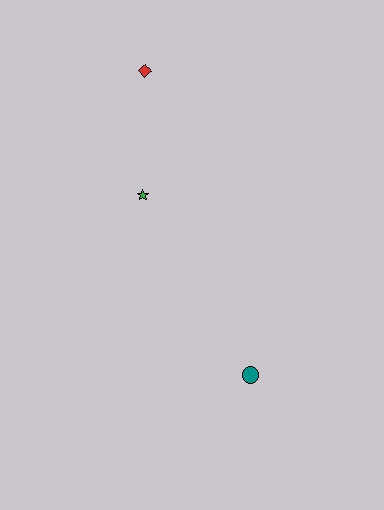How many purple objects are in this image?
There are no purple objects.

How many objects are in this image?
There are 3 objects.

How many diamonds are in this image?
There is 1 diamond.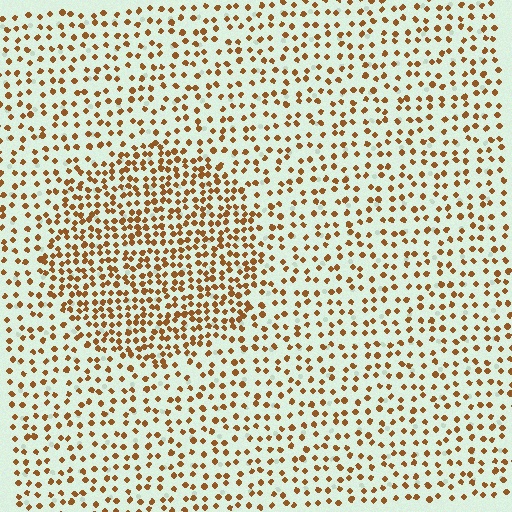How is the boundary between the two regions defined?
The boundary is defined by a change in element density (approximately 1.9x ratio). All elements are the same color, size, and shape.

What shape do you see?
I see a circle.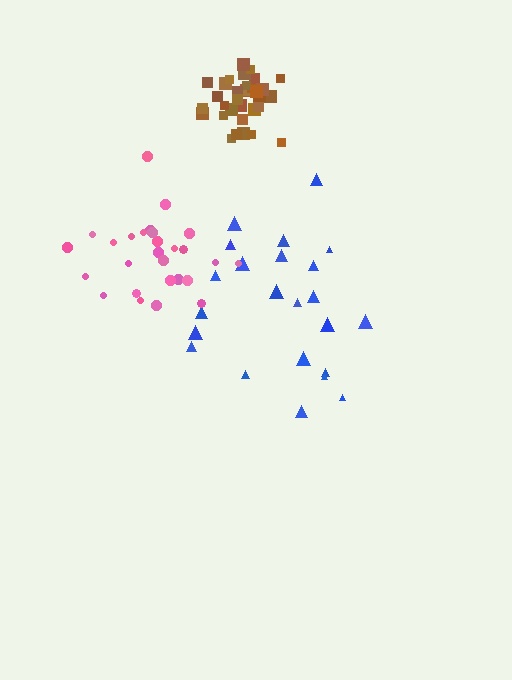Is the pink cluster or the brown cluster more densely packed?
Brown.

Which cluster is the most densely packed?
Brown.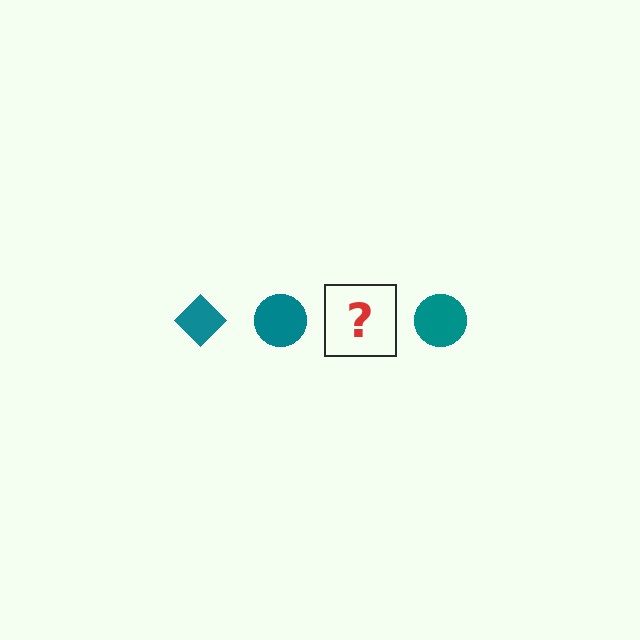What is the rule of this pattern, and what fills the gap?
The rule is that the pattern cycles through diamond, circle shapes in teal. The gap should be filled with a teal diamond.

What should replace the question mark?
The question mark should be replaced with a teal diamond.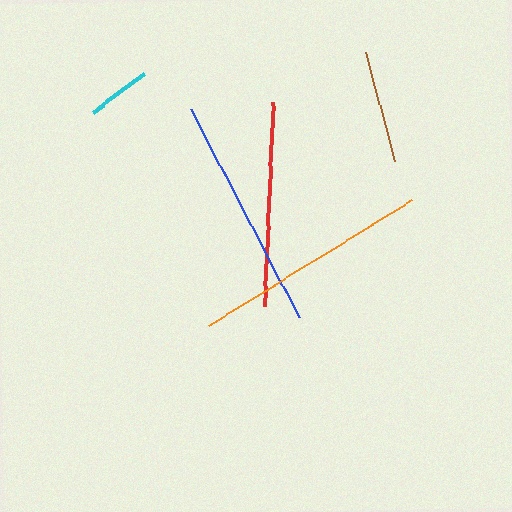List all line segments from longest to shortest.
From longest to shortest: orange, blue, red, brown, cyan.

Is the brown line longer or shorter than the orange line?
The orange line is longer than the brown line.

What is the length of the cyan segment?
The cyan segment is approximately 64 pixels long.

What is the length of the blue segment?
The blue segment is approximately 235 pixels long.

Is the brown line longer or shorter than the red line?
The red line is longer than the brown line.